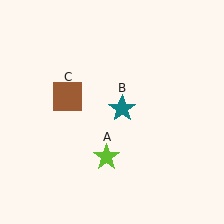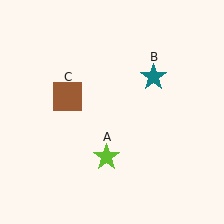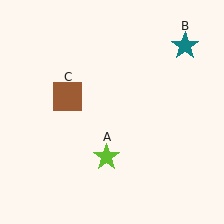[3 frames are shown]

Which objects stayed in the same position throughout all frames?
Lime star (object A) and brown square (object C) remained stationary.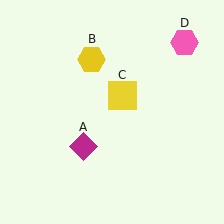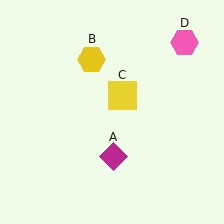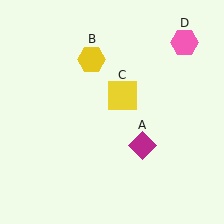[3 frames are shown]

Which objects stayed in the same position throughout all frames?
Yellow hexagon (object B) and yellow square (object C) and pink hexagon (object D) remained stationary.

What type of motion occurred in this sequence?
The magenta diamond (object A) rotated counterclockwise around the center of the scene.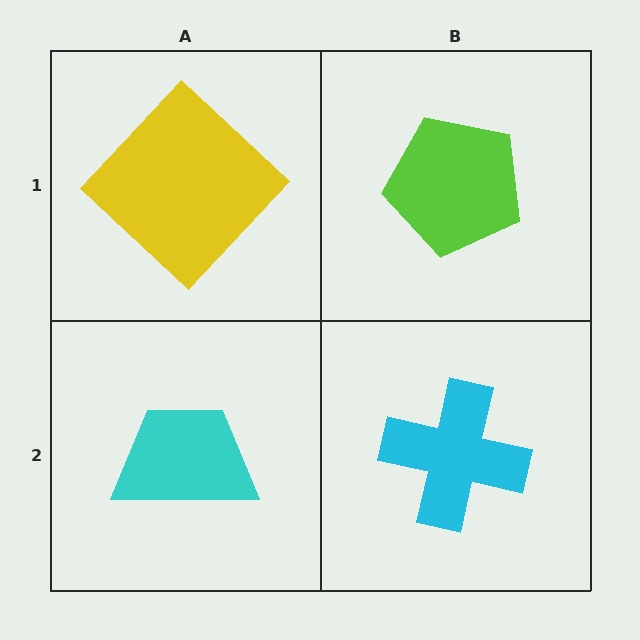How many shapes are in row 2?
2 shapes.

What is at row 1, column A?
A yellow diamond.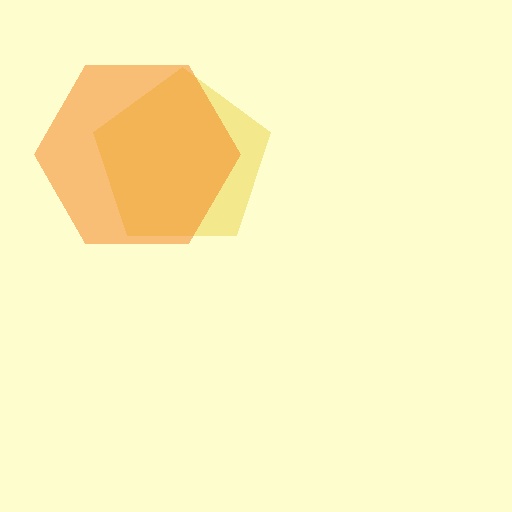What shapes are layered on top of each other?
The layered shapes are: a yellow pentagon, an orange hexagon.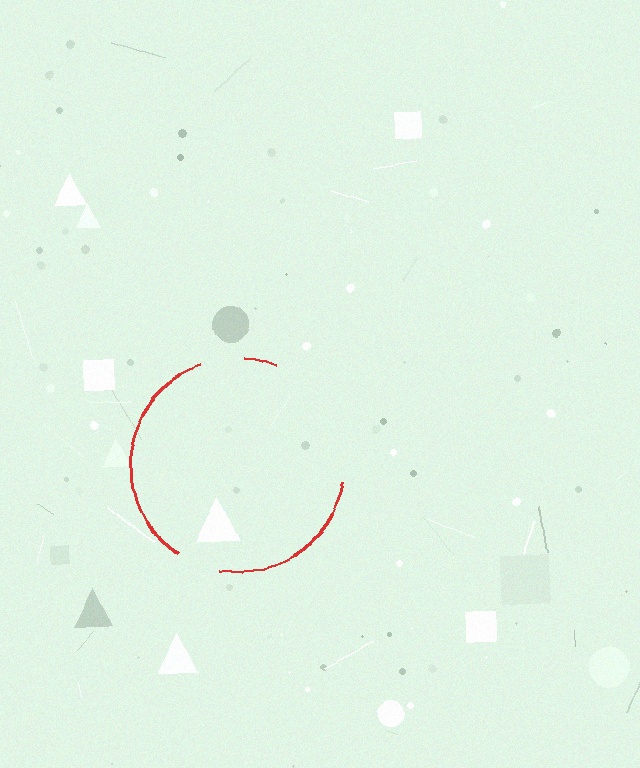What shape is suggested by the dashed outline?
The dashed outline suggests a circle.